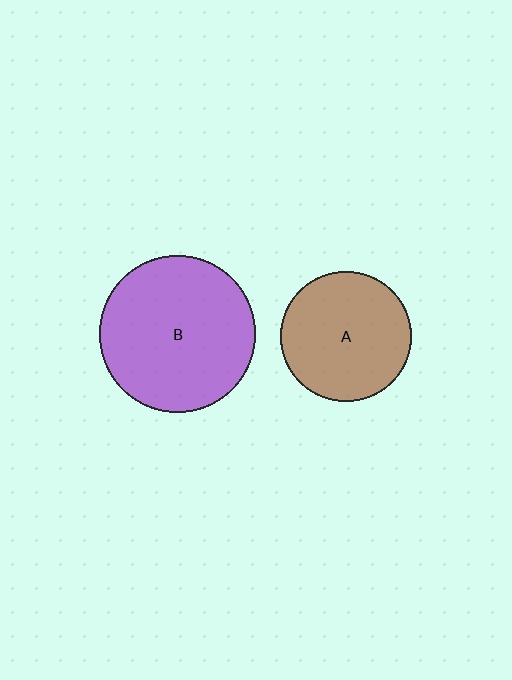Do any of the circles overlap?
No, none of the circles overlap.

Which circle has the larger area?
Circle B (purple).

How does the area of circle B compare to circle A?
Approximately 1.4 times.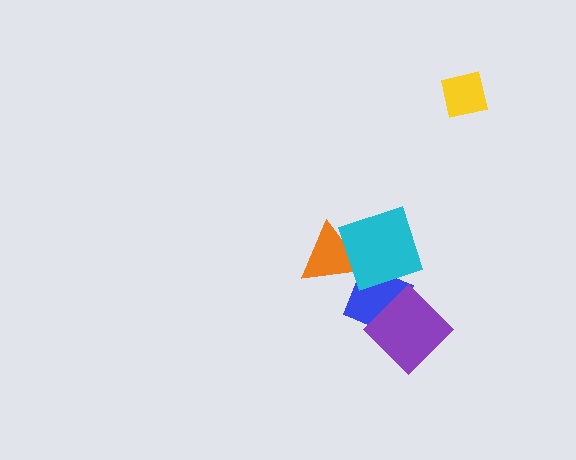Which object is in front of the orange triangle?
The cyan square is in front of the orange triangle.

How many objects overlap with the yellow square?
0 objects overlap with the yellow square.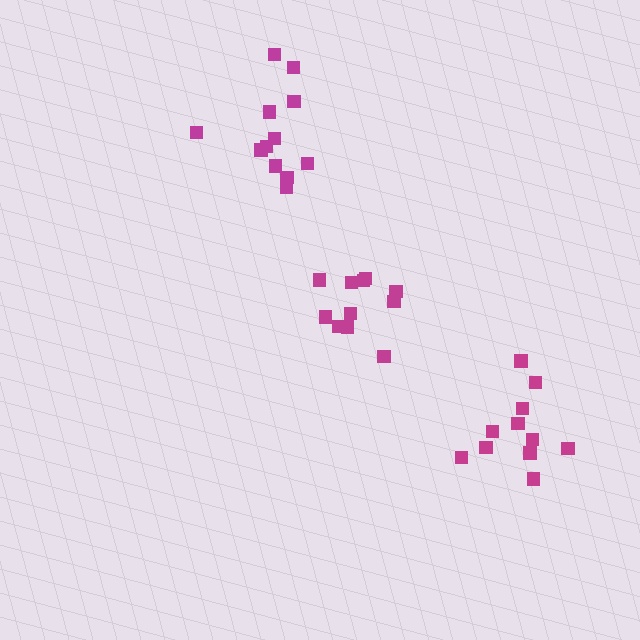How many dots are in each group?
Group 1: 11 dots, Group 2: 11 dots, Group 3: 12 dots (34 total).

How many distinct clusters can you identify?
There are 3 distinct clusters.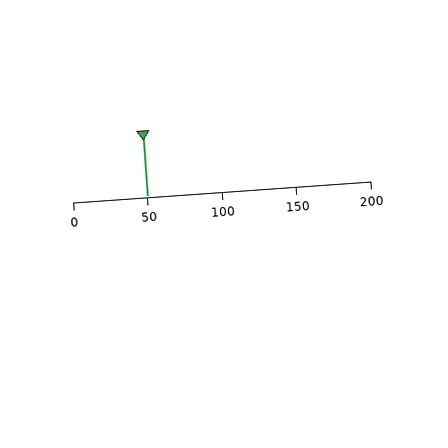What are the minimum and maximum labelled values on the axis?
The axis runs from 0 to 200.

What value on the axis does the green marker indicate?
The marker indicates approximately 50.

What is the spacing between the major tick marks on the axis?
The major ticks are spaced 50 apart.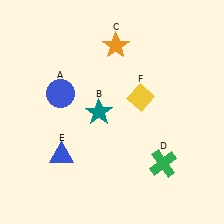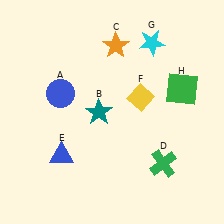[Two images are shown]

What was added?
A cyan star (G), a green square (H) were added in Image 2.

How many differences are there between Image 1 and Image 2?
There are 2 differences between the two images.